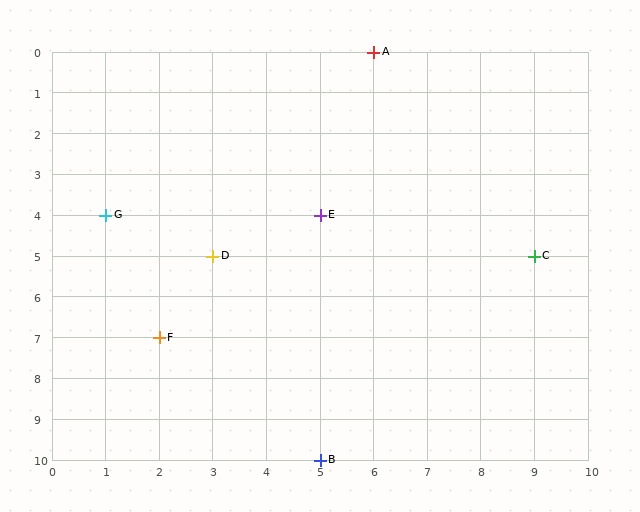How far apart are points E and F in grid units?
Points E and F are 3 columns and 3 rows apart (about 4.2 grid units diagonally).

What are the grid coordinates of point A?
Point A is at grid coordinates (6, 0).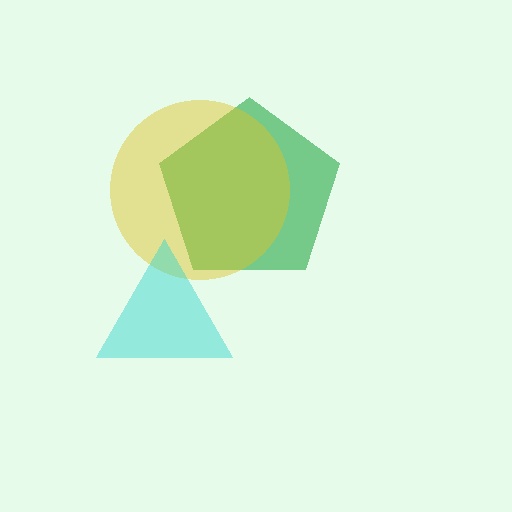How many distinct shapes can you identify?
There are 3 distinct shapes: a green pentagon, a yellow circle, a cyan triangle.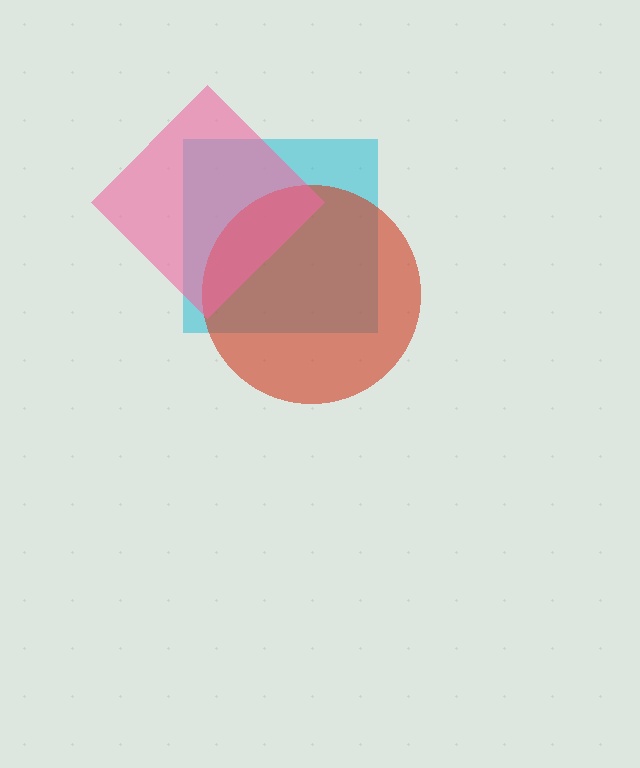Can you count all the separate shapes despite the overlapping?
Yes, there are 3 separate shapes.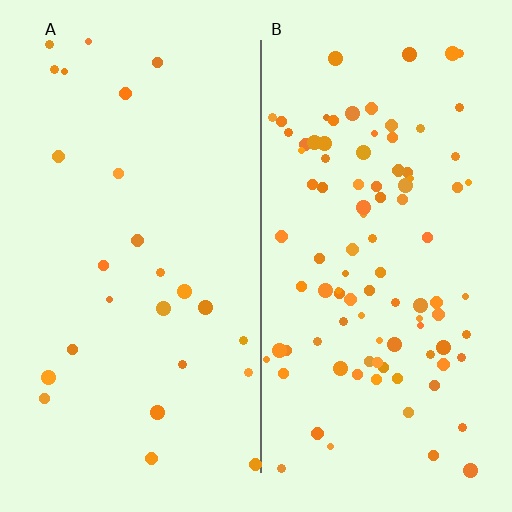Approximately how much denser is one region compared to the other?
Approximately 3.7× — region B over region A.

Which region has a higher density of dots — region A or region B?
B (the right).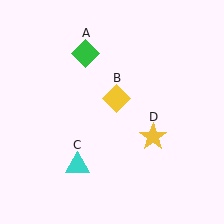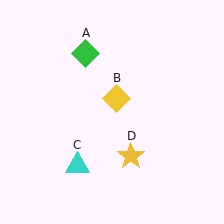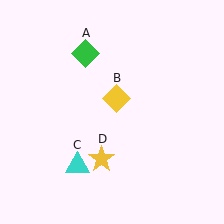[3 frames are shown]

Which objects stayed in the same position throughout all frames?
Green diamond (object A) and yellow diamond (object B) and cyan triangle (object C) remained stationary.